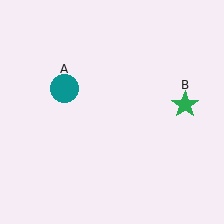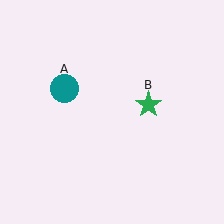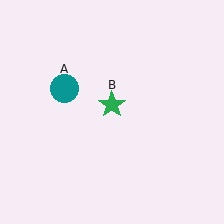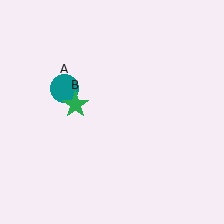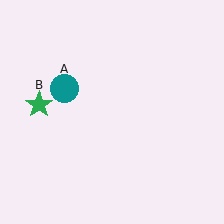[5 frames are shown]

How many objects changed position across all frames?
1 object changed position: green star (object B).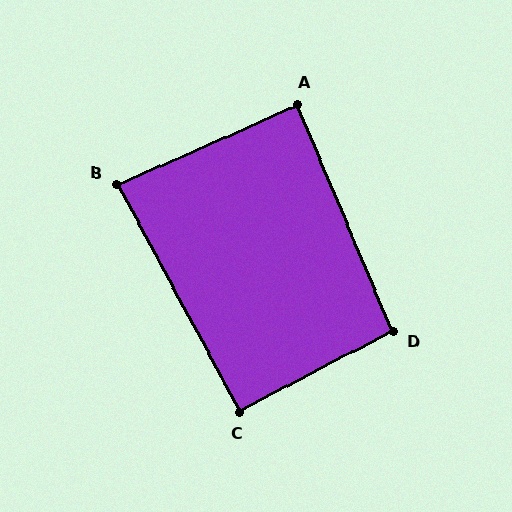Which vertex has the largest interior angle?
D, at approximately 95 degrees.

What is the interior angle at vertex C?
Approximately 91 degrees (approximately right).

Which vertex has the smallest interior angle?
B, at approximately 85 degrees.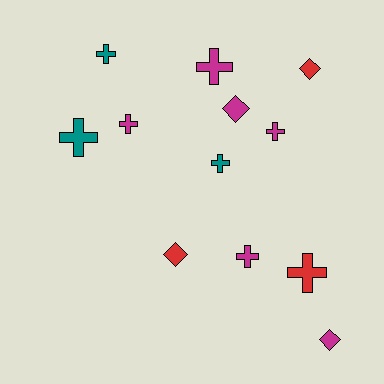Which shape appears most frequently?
Cross, with 8 objects.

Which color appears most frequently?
Magenta, with 6 objects.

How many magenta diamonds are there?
There are 2 magenta diamonds.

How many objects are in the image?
There are 12 objects.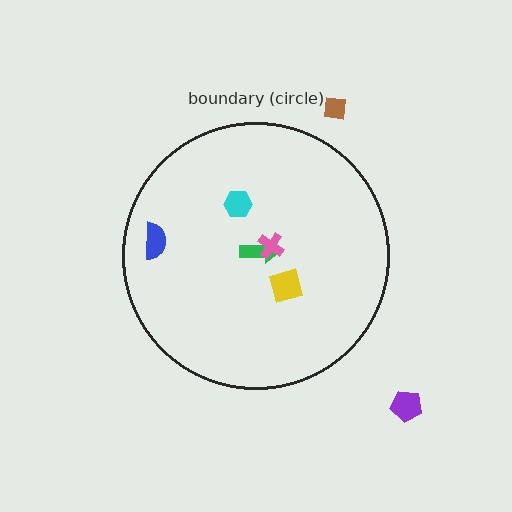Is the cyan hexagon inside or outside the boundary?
Inside.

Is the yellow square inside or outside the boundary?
Inside.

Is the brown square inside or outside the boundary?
Outside.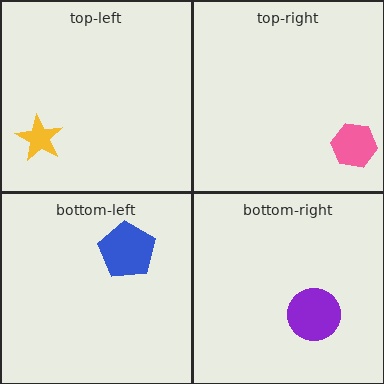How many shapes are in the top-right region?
1.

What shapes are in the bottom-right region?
The purple circle.